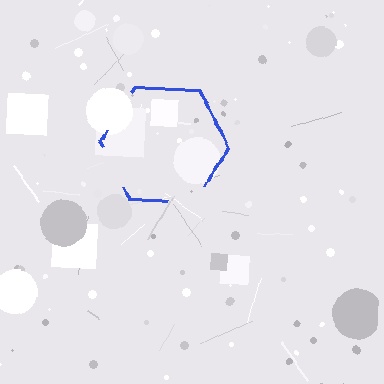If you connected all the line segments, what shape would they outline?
They would outline a hexagon.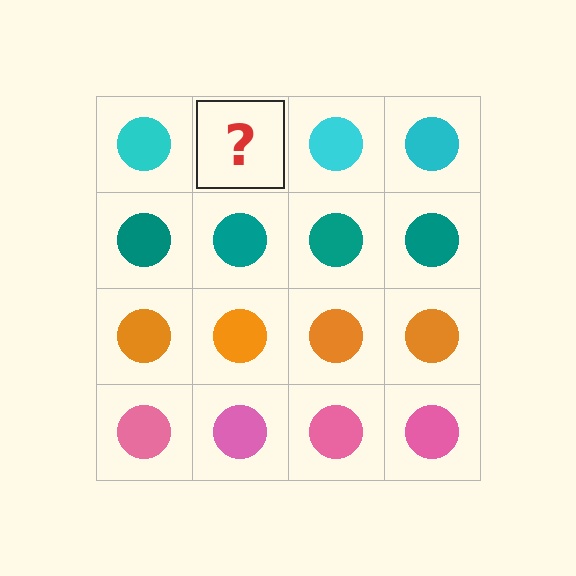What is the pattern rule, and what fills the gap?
The rule is that each row has a consistent color. The gap should be filled with a cyan circle.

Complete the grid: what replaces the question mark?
The question mark should be replaced with a cyan circle.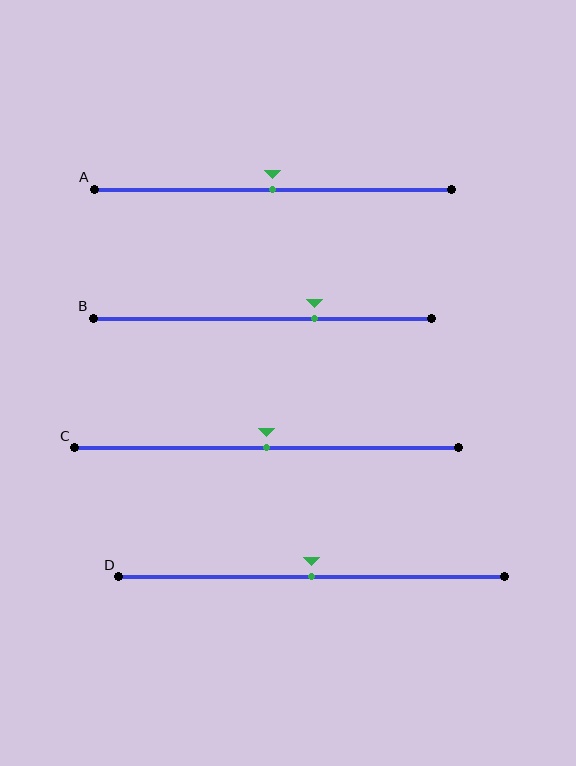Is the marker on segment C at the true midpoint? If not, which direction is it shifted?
Yes, the marker on segment C is at the true midpoint.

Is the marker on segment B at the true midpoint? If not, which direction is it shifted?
No, the marker on segment B is shifted to the right by about 15% of the segment length.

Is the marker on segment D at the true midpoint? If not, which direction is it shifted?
Yes, the marker on segment D is at the true midpoint.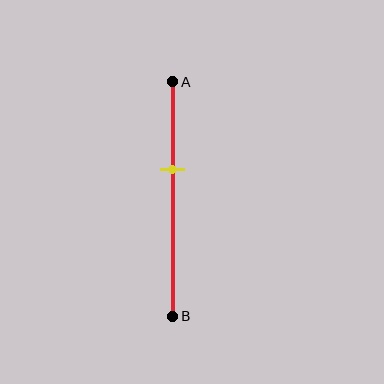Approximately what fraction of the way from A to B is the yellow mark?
The yellow mark is approximately 35% of the way from A to B.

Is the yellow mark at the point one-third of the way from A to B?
No, the mark is at about 35% from A, not at the 33% one-third point.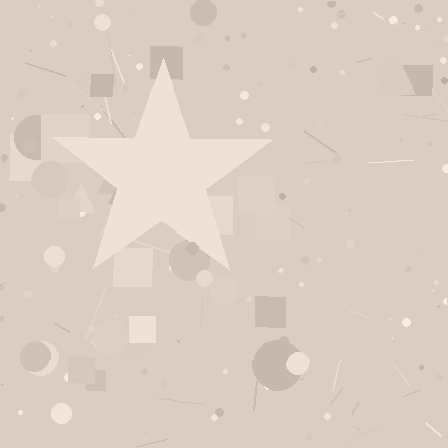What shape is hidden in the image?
A star is hidden in the image.